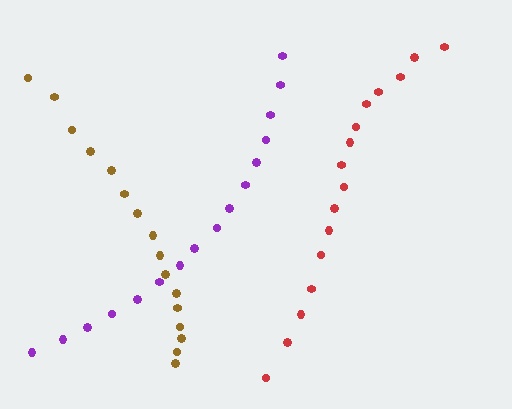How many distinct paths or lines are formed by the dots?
There are 3 distinct paths.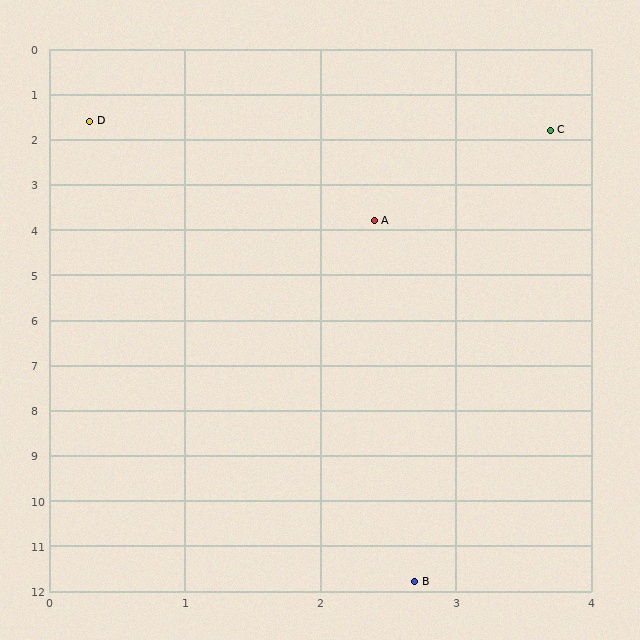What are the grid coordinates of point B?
Point B is at approximately (2.7, 11.8).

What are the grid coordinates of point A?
Point A is at approximately (2.4, 3.8).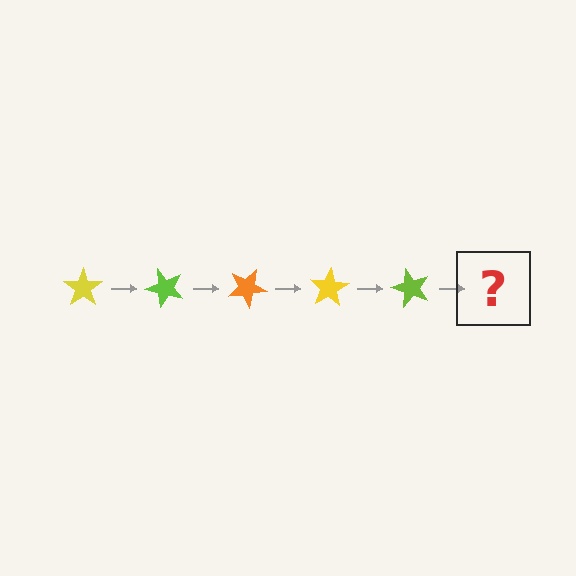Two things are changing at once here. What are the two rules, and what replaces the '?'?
The two rules are that it rotates 50 degrees each step and the color cycles through yellow, lime, and orange. The '?' should be an orange star, rotated 250 degrees from the start.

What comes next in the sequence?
The next element should be an orange star, rotated 250 degrees from the start.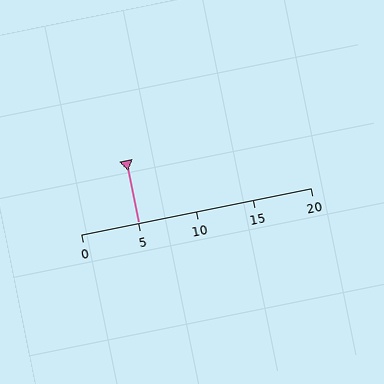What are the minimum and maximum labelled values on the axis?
The axis runs from 0 to 20.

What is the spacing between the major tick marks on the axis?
The major ticks are spaced 5 apart.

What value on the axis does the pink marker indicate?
The marker indicates approximately 5.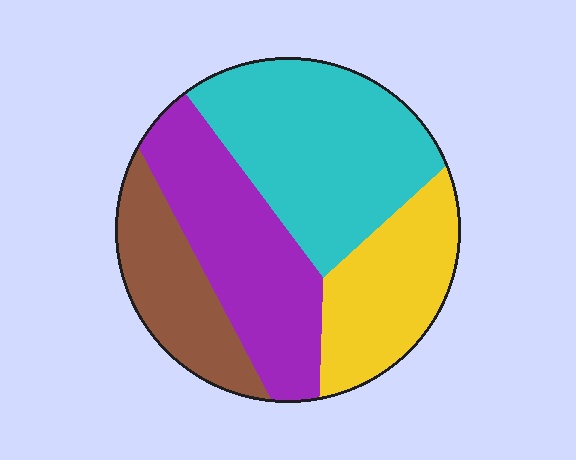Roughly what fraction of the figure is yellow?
Yellow takes up less than a quarter of the figure.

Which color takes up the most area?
Cyan, at roughly 35%.